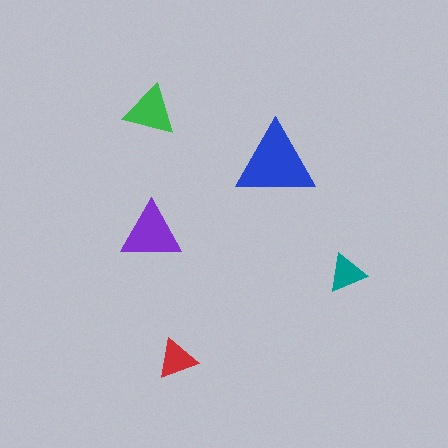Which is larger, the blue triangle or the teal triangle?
The blue one.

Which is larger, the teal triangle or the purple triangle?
The purple one.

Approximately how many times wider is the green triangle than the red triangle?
About 1.5 times wider.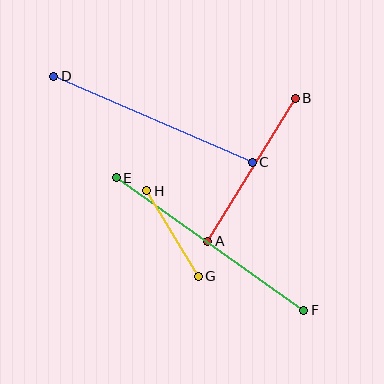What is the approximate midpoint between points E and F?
The midpoint is at approximately (210, 244) pixels.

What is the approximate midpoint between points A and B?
The midpoint is at approximately (251, 170) pixels.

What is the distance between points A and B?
The distance is approximately 168 pixels.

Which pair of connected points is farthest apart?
Points E and F are farthest apart.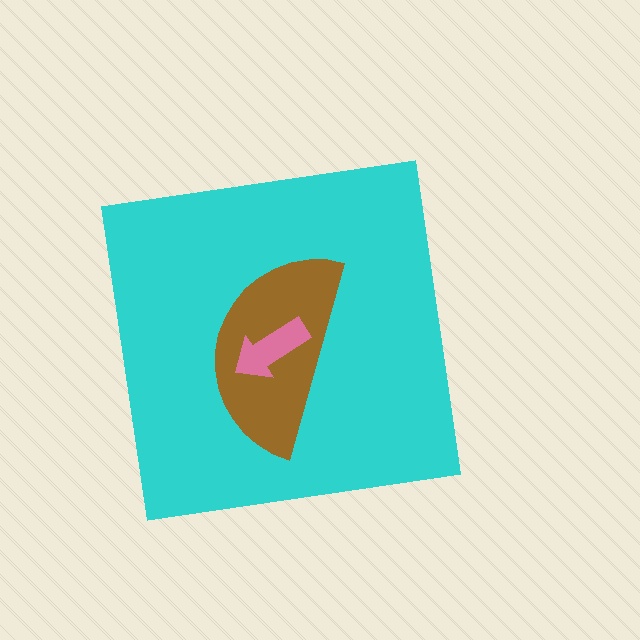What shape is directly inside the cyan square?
The brown semicircle.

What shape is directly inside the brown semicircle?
The pink arrow.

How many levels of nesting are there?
3.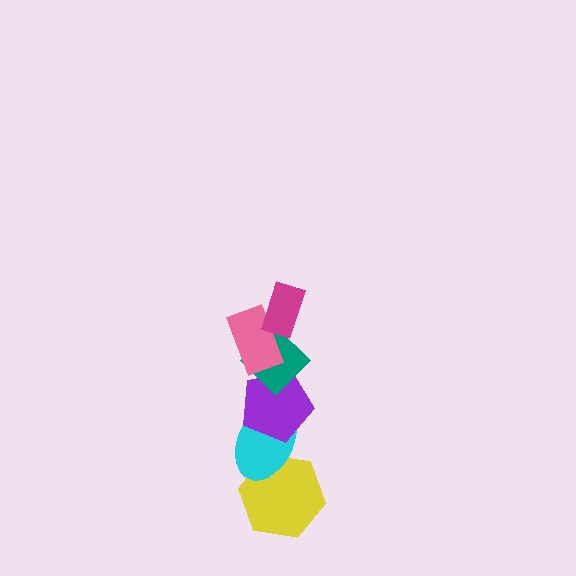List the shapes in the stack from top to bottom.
From top to bottom: the magenta rectangle, the pink rectangle, the teal diamond, the purple pentagon, the cyan ellipse, the yellow hexagon.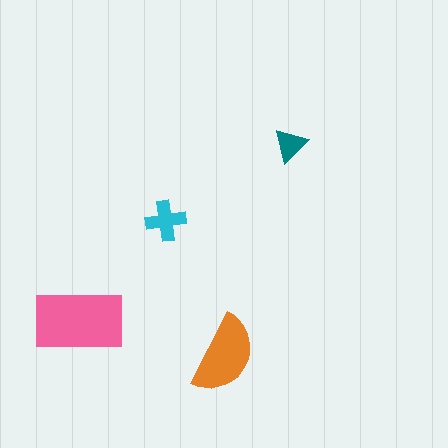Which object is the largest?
The pink rectangle.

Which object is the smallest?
The teal triangle.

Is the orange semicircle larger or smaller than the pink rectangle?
Smaller.